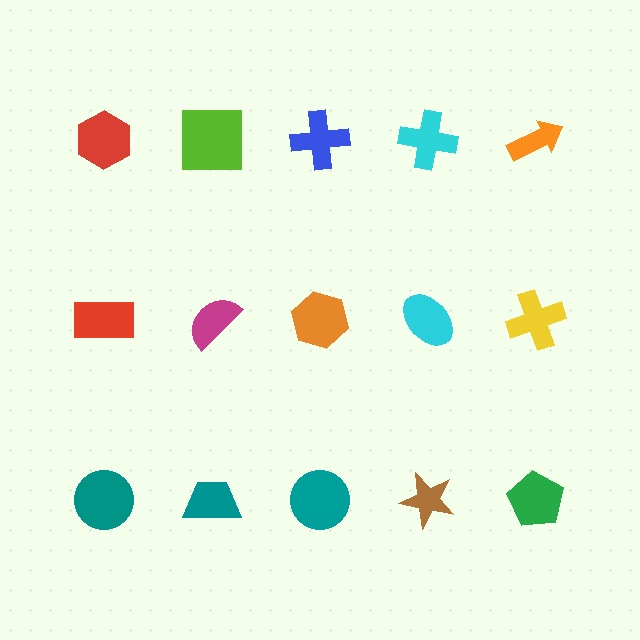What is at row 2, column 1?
A red rectangle.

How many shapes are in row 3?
5 shapes.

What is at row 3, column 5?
A green pentagon.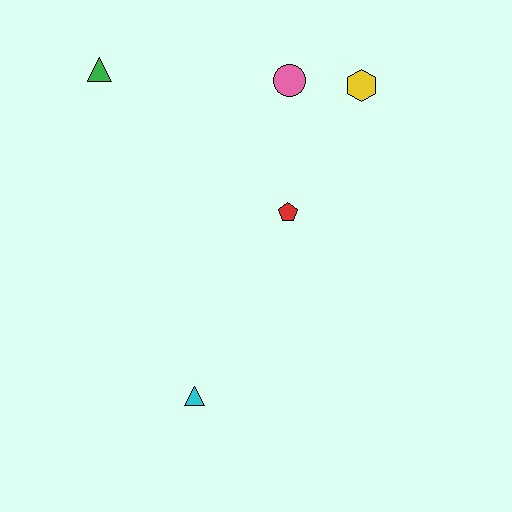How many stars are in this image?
There are no stars.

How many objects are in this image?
There are 5 objects.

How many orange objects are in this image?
There are no orange objects.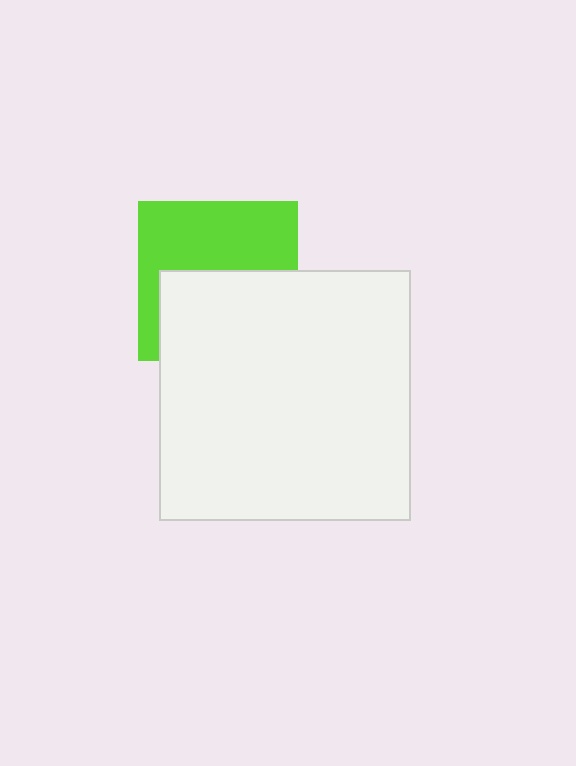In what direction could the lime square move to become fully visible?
The lime square could move up. That would shift it out from behind the white square entirely.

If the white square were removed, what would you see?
You would see the complete lime square.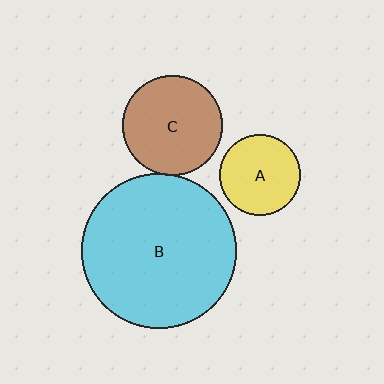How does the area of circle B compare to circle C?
Approximately 2.4 times.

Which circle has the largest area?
Circle B (cyan).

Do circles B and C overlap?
Yes.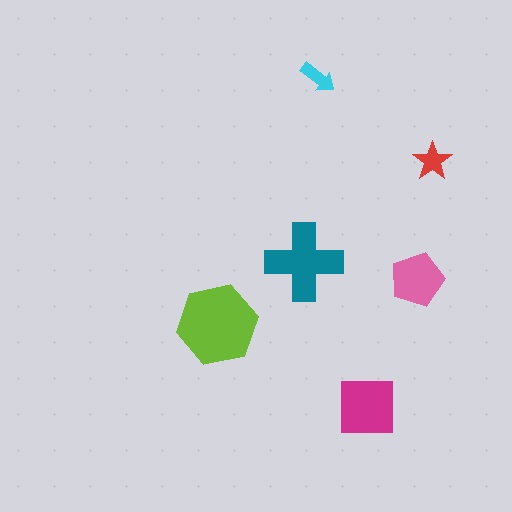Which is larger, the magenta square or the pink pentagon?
The magenta square.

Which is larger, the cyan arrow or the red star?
The red star.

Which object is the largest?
The lime hexagon.